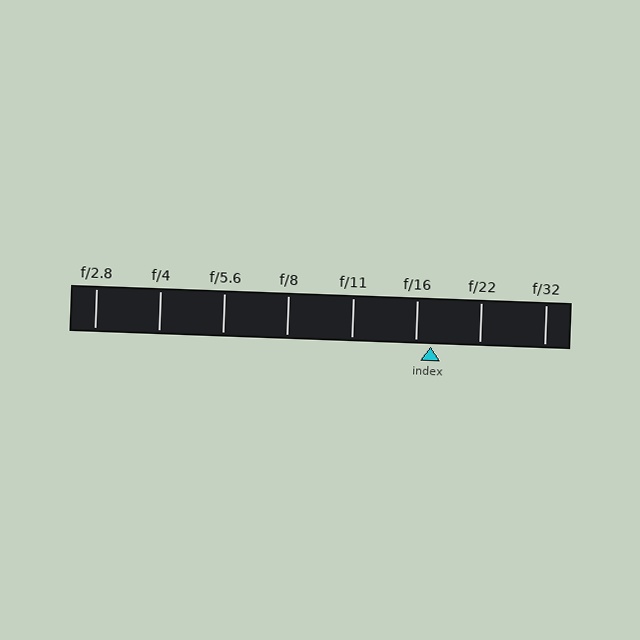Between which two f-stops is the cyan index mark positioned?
The index mark is between f/16 and f/22.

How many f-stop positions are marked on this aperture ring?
There are 8 f-stop positions marked.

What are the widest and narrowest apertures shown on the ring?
The widest aperture shown is f/2.8 and the narrowest is f/32.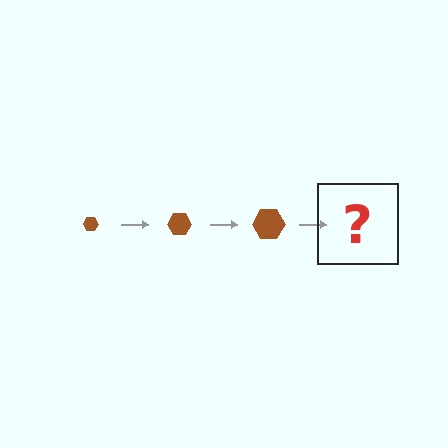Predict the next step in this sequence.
The next step is a brown hexagon, larger than the previous one.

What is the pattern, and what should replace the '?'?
The pattern is that the hexagon gets progressively larger each step. The '?' should be a brown hexagon, larger than the previous one.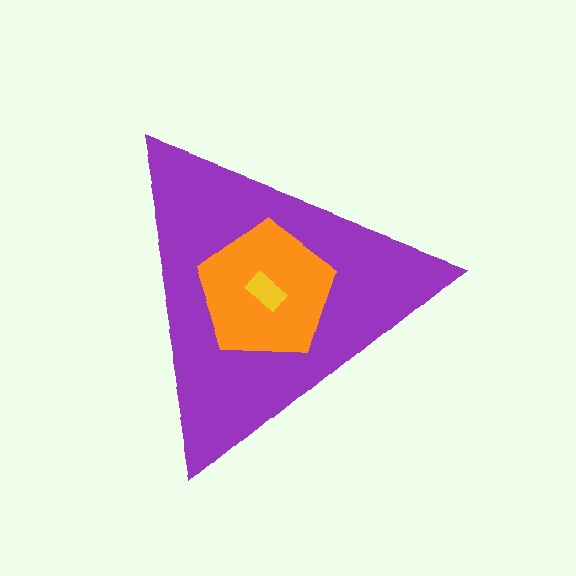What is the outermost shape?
The purple triangle.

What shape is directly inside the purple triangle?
The orange pentagon.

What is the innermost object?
The yellow rectangle.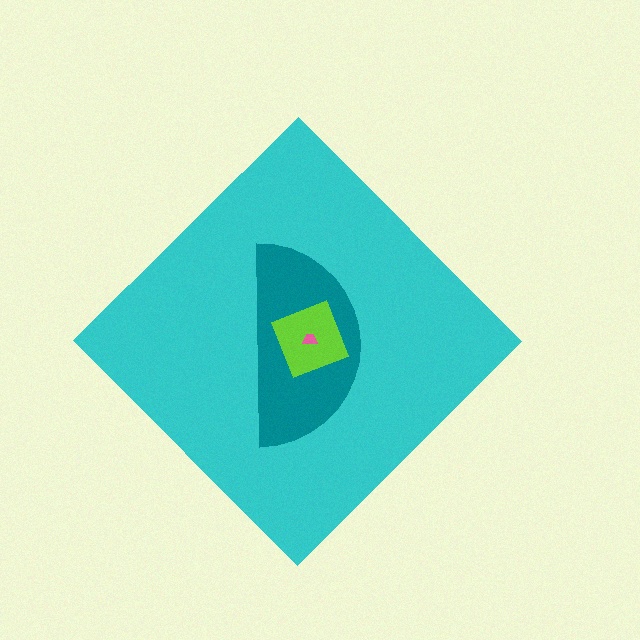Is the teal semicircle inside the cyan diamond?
Yes.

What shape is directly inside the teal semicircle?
The lime square.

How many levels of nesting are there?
4.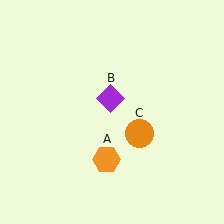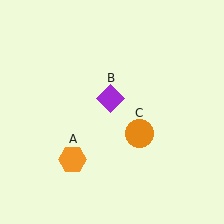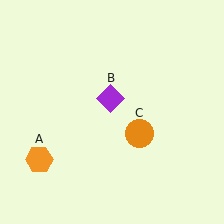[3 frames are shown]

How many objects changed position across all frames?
1 object changed position: orange hexagon (object A).